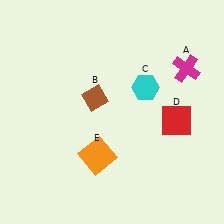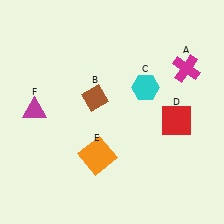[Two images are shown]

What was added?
A magenta triangle (F) was added in Image 2.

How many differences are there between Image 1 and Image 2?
There is 1 difference between the two images.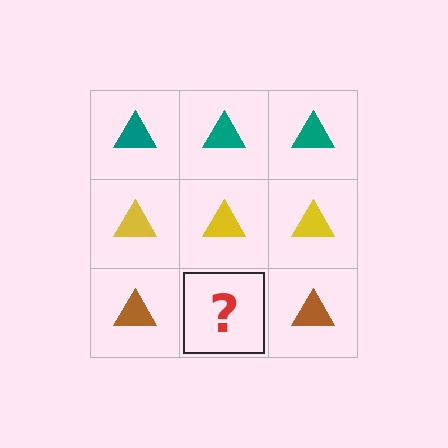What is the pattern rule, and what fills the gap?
The rule is that each row has a consistent color. The gap should be filled with a brown triangle.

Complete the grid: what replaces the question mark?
The question mark should be replaced with a brown triangle.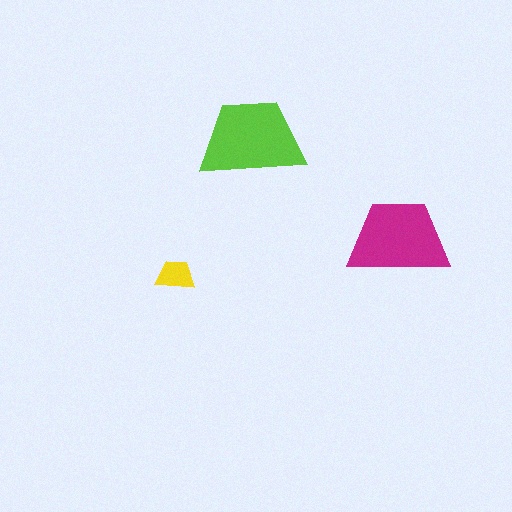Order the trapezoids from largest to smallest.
the lime one, the magenta one, the yellow one.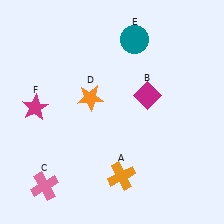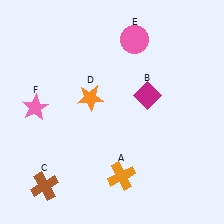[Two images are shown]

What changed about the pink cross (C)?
In Image 1, C is pink. In Image 2, it changed to brown.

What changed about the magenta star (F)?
In Image 1, F is magenta. In Image 2, it changed to pink.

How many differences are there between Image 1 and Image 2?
There are 3 differences between the two images.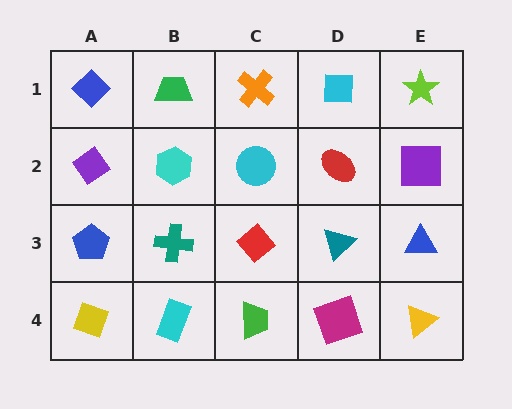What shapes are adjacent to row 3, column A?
A purple diamond (row 2, column A), a yellow diamond (row 4, column A), a teal cross (row 3, column B).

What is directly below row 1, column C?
A cyan circle.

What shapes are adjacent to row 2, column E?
A lime star (row 1, column E), a blue triangle (row 3, column E), a red ellipse (row 2, column D).